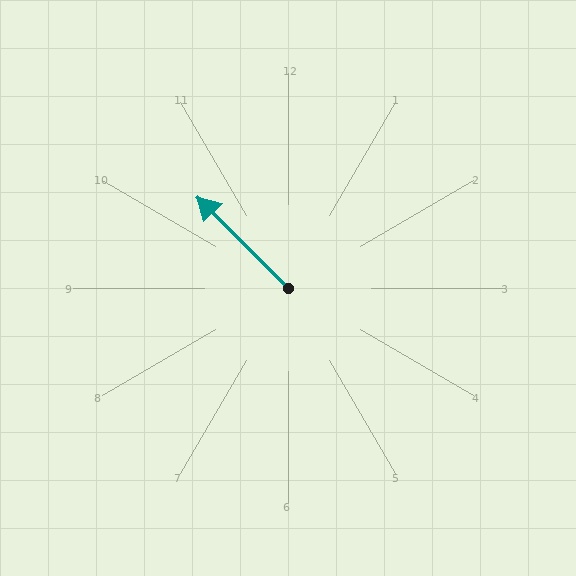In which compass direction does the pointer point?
Northwest.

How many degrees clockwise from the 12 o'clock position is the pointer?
Approximately 315 degrees.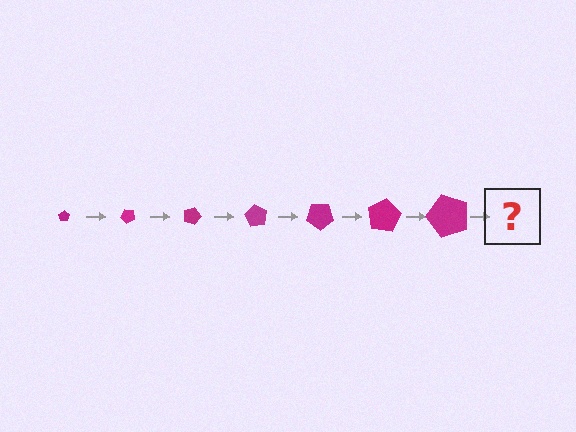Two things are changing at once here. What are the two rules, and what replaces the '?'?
The two rules are that the pentagon grows larger each step and it rotates 45 degrees each step. The '?' should be a pentagon, larger than the previous one and rotated 315 degrees from the start.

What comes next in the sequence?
The next element should be a pentagon, larger than the previous one and rotated 315 degrees from the start.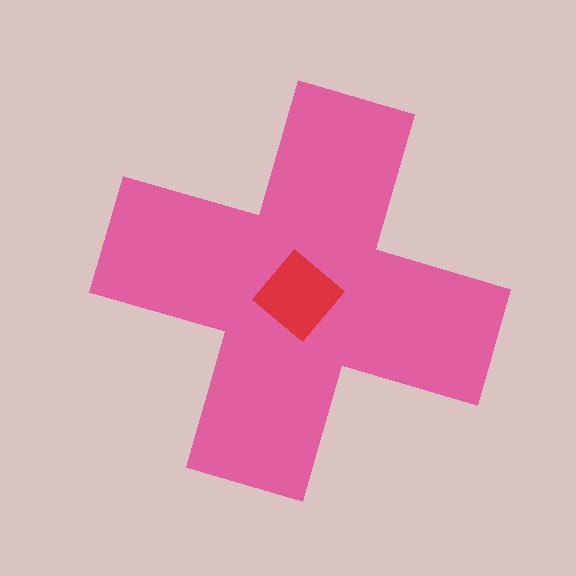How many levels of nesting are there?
2.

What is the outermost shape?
The pink cross.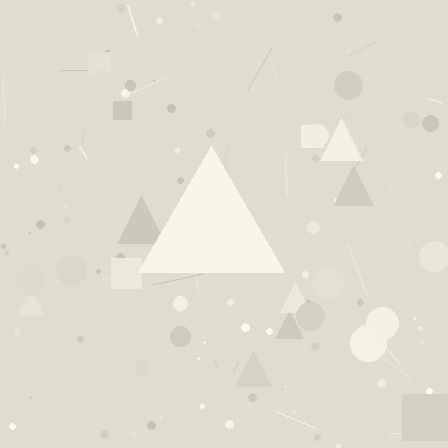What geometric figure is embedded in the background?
A triangle is embedded in the background.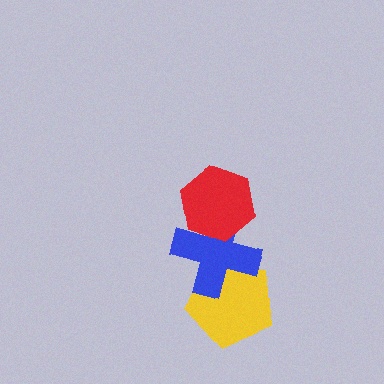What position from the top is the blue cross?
The blue cross is 2nd from the top.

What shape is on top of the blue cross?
The red hexagon is on top of the blue cross.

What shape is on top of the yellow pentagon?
The blue cross is on top of the yellow pentagon.